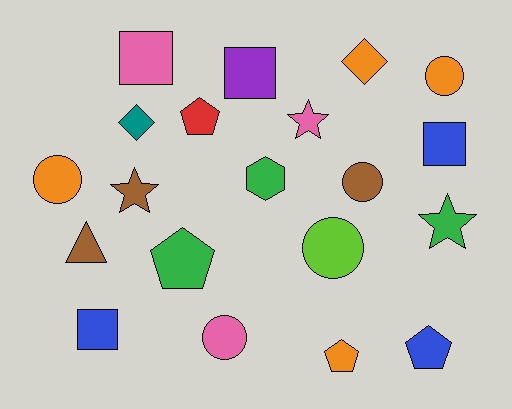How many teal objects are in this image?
There is 1 teal object.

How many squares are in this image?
There are 4 squares.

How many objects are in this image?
There are 20 objects.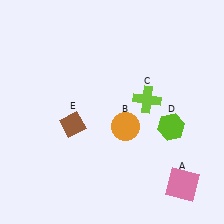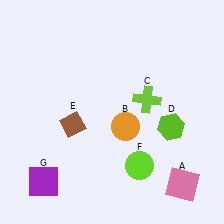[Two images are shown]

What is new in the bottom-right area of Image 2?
A lime circle (F) was added in the bottom-right area of Image 2.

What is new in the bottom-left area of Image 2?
A purple square (G) was added in the bottom-left area of Image 2.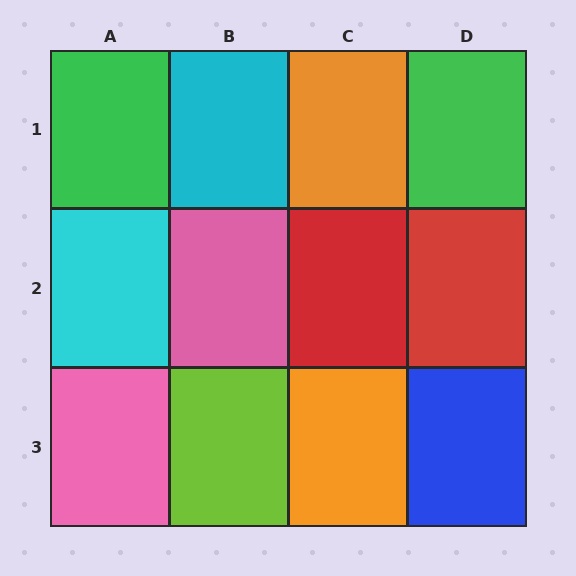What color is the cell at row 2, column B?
Pink.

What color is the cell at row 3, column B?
Lime.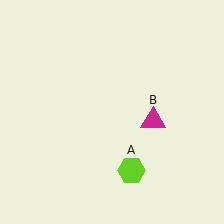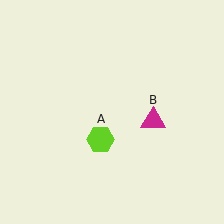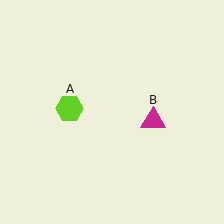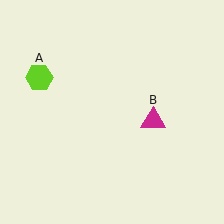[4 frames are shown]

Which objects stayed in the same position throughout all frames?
Magenta triangle (object B) remained stationary.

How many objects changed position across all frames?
1 object changed position: lime hexagon (object A).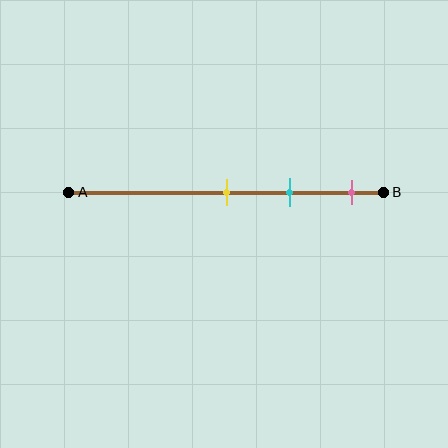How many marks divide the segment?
There are 3 marks dividing the segment.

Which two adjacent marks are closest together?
The yellow and cyan marks are the closest adjacent pair.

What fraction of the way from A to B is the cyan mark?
The cyan mark is approximately 70% (0.7) of the way from A to B.